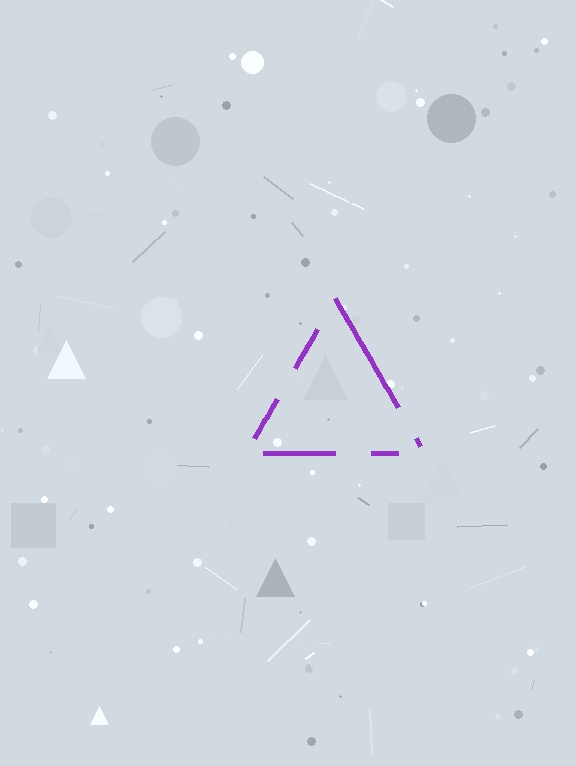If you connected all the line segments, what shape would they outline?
They would outline a triangle.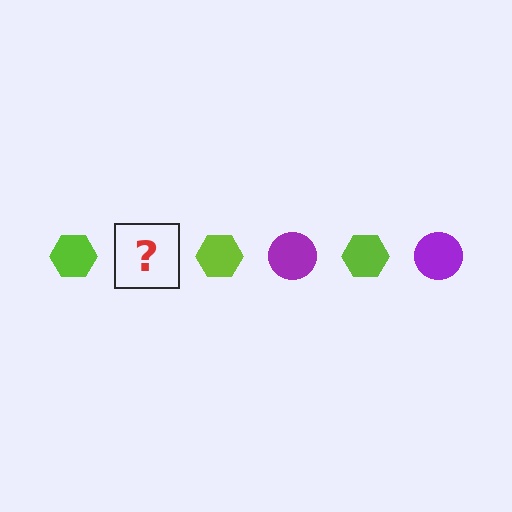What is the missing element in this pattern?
The missing element is a purple circle.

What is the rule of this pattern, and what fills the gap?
The rule is that the pattern alternates between lime hexagon and purple circle. The gap should be filled with a purple circle.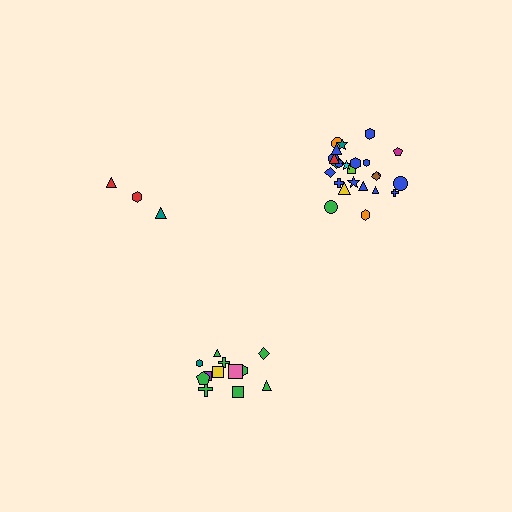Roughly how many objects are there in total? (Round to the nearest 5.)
Roughly 40 objects in total.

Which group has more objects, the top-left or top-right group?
The top-right group.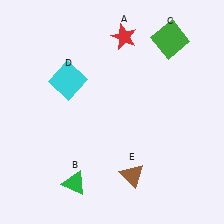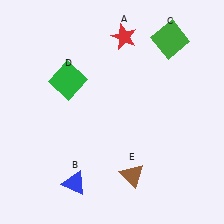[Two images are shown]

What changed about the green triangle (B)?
In Image 1, B is green. In Image 2, it changed to blue.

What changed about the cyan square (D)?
In Image 1, D is cyan. In Image 2, it changed to green.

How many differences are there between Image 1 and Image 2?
There are 2 differences between the two images.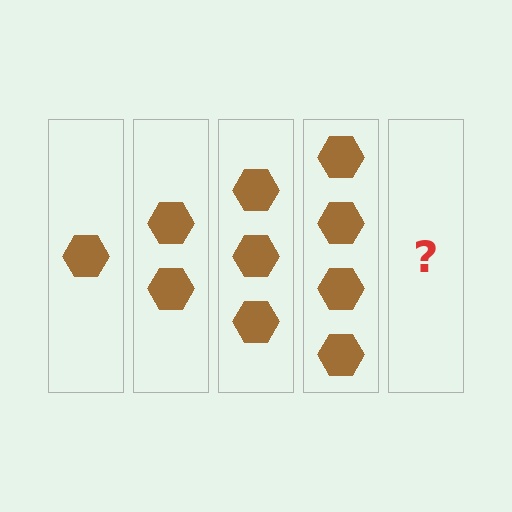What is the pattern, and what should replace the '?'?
The pattern is that each step adds one more hexagon. The '?' should be 5 hexagons.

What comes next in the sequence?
The next element should be 5 hexagons.